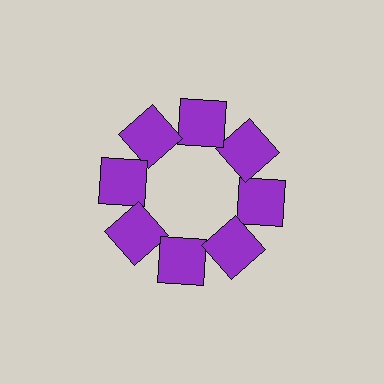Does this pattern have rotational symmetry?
Yes, this pattern has 8-fold rotational symmetry. It looks the same after rotating 45 degrees around the center.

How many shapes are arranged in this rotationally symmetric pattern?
There are 8 shapes, arranged in 8 groups of 1.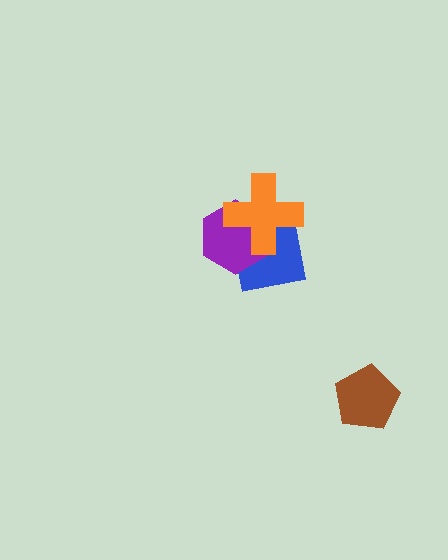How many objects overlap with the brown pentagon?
0 objects overlap with the brown pentagon.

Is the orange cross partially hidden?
No, no other shape covers it.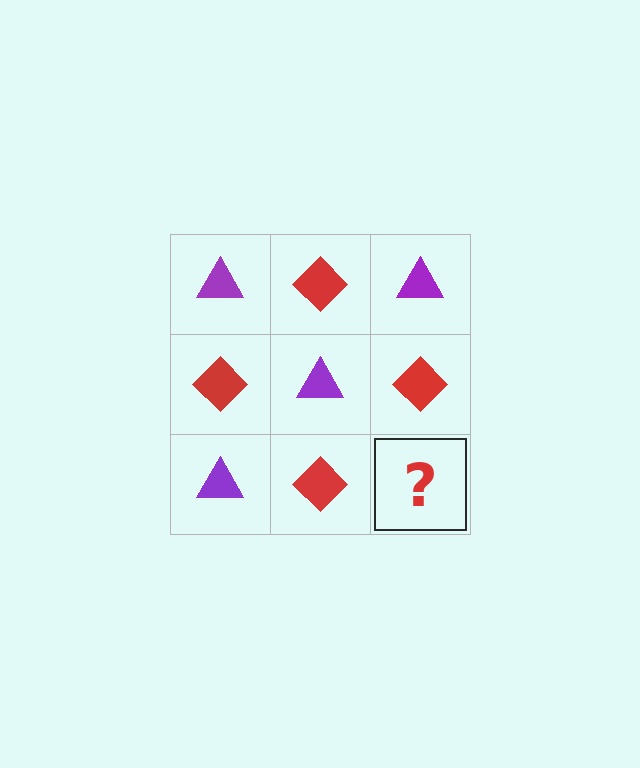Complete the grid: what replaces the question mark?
The question mark should be replaced with a purple triangle.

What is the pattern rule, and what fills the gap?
The rule is that it alternates purple triangle and red diamond in a checkerboard pattern. The gap should be filled with a purple triangle.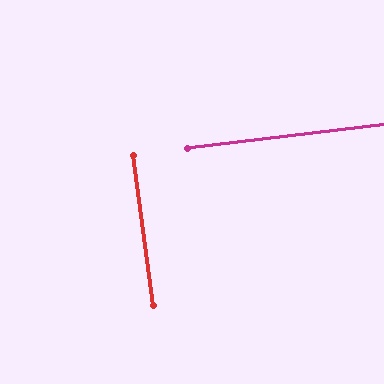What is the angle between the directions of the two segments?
Approximately 89 degrees.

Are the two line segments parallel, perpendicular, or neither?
Perpendicular — they meet at approximately 89°.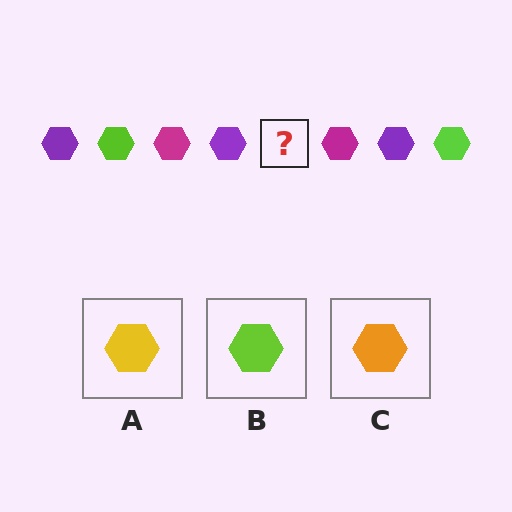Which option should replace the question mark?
Option B.